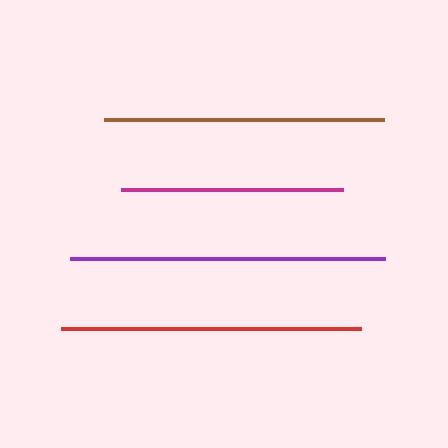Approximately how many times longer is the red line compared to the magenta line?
The red line is approximately 1.3 times the length of the magenta line.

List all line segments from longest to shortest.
From longest to shortest: purple, red, brown, magenta.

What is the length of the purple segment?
The purple segment is approximately 315 pixels long.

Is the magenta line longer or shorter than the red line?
The red line is longer than the magenta line.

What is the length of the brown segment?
The brown segment is approximately 280 pixels long.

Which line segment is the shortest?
The magenta line is the shortest at approximately 222 pixels.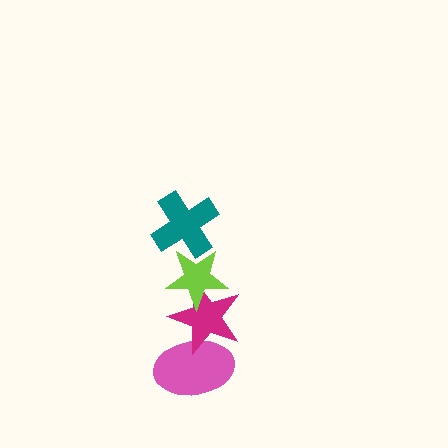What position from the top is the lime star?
The lime star is 2nd from the top.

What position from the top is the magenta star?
The magenta star is 3rd from the top.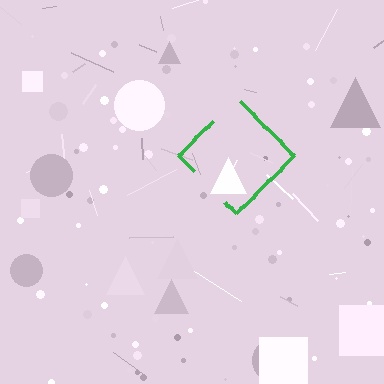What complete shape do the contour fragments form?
The contour fragments form a diamond.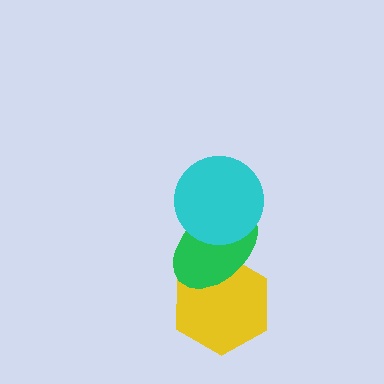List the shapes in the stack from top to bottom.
From top to bottom: the cyan circle, the green ellipse, the yellow hexagon.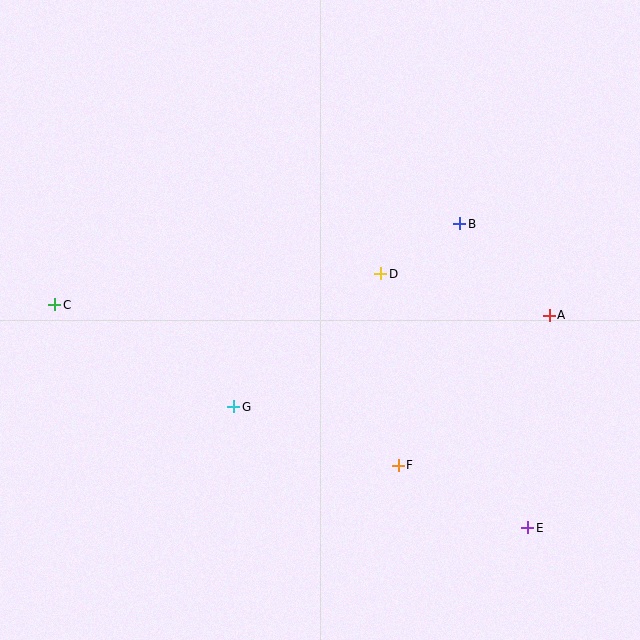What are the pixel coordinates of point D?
Point D is at (381, 274).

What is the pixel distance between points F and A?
The distance between F and A is 213 pixels.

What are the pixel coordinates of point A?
Point A is at (549, 315).